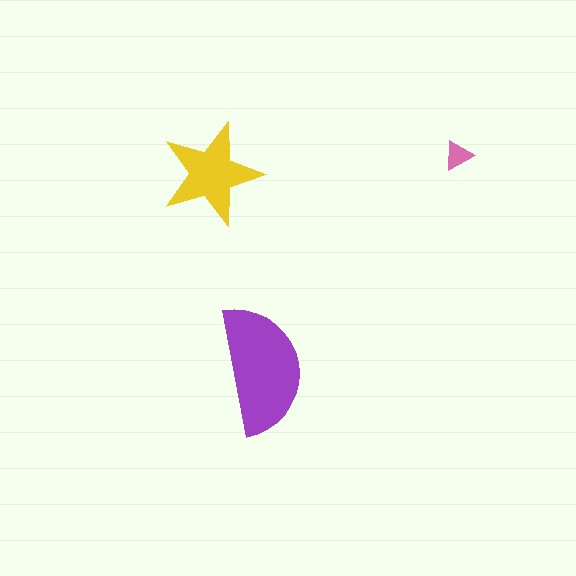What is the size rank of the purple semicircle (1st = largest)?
1st.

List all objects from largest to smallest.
The purple semicircle, the yellow star, the pink triangle.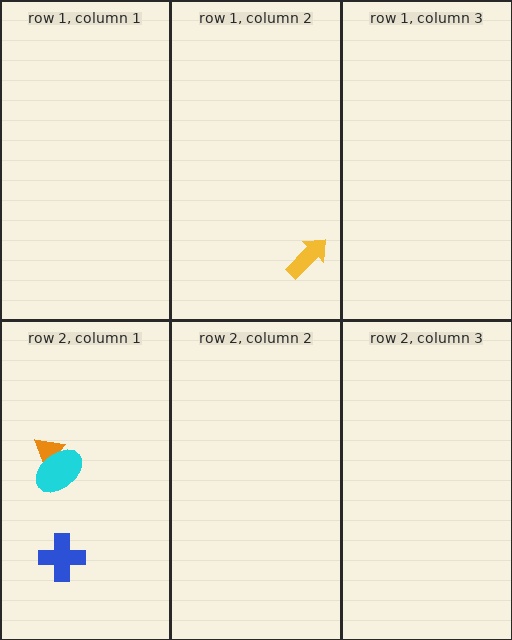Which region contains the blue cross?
The row 2, column 1 region.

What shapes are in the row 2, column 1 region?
The orange triangle, the cyan ellipse, the blue cross.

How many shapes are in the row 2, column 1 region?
3.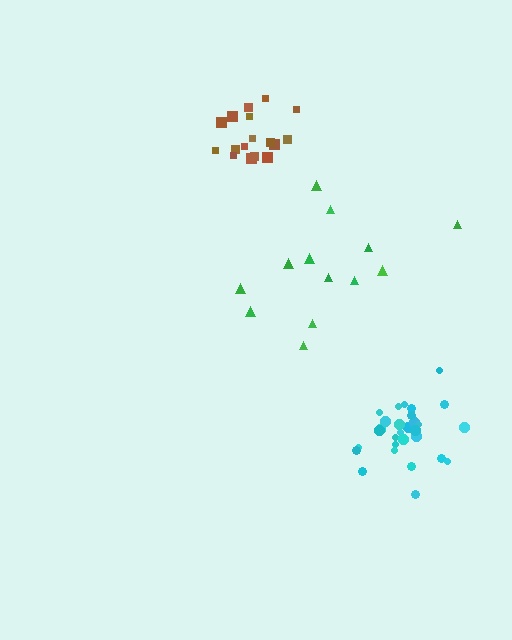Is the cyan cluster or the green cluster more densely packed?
Cyan.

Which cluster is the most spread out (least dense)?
Green.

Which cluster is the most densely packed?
Cyan.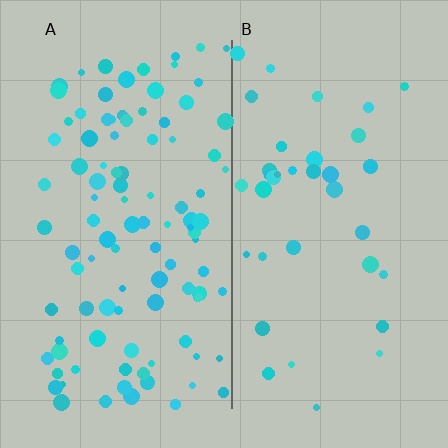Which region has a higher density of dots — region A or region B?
A (the left).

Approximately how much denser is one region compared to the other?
Approximately 2.8× — region A over region B.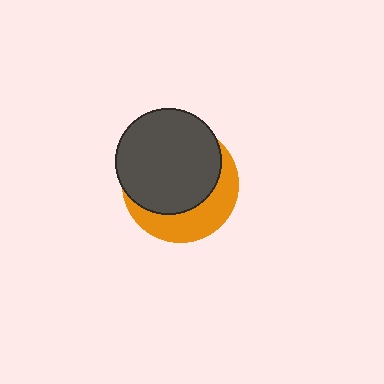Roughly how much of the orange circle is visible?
A small part of it is visible (roughly 36%).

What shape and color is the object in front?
The object in front is a dark gray circle.